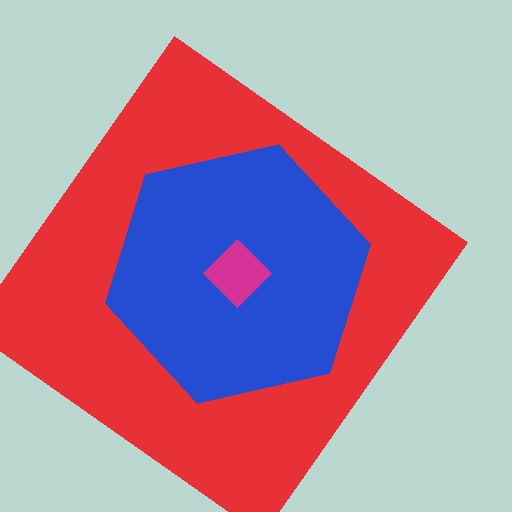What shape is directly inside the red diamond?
The blue hexagon.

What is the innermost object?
The magenta diamond.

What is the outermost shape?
The red diamond.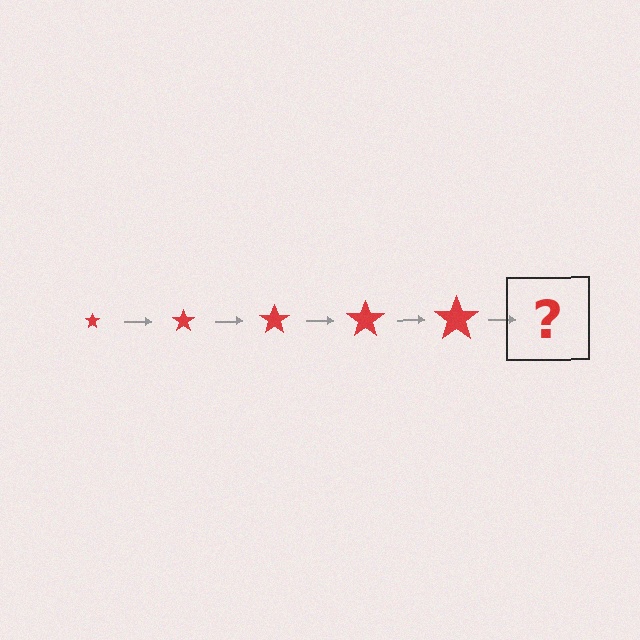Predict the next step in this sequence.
The next step is a red star, larger than the previous one.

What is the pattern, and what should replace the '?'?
The pattern is that the star gets progressively larger each step. The '?' should be a red star, larger than the previous one.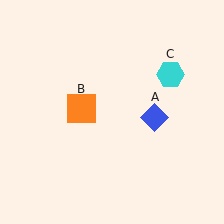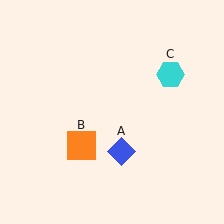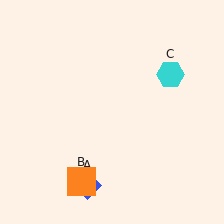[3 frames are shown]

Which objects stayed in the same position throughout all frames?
Cyan hexagon (object C) remained stationary.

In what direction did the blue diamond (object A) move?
The blue diamond (object A) moved down and to the left.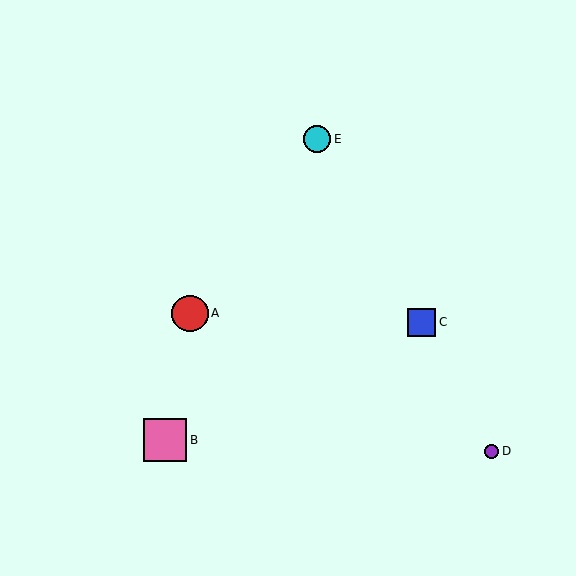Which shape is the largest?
The pink square (labeled B) is the largest.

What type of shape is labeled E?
Shape E is a cyan circle.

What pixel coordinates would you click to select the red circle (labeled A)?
Click at (190, 313) to select the red circle A.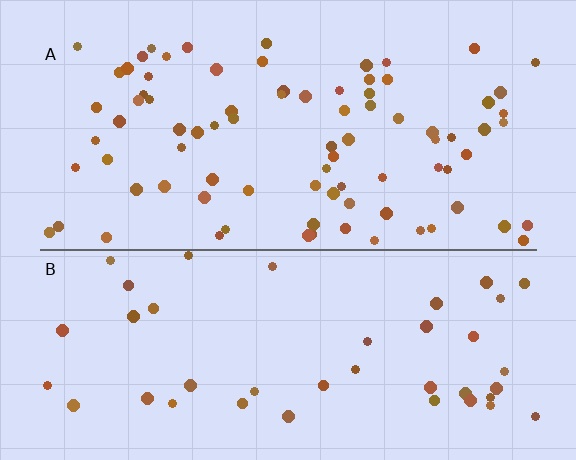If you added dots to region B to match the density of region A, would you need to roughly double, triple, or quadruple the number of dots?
Approximately double.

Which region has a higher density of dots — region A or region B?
A (the top).